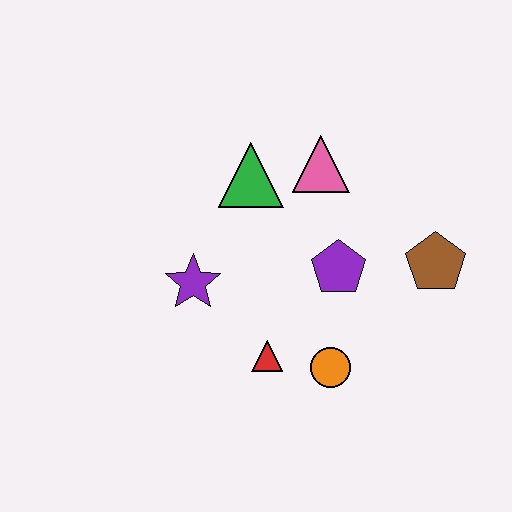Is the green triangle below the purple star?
No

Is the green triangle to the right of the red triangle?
No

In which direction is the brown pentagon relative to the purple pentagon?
The brown pentagon is to the right of the purple pentagon.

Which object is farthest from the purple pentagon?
The purple star is farthest from the purple pentagon.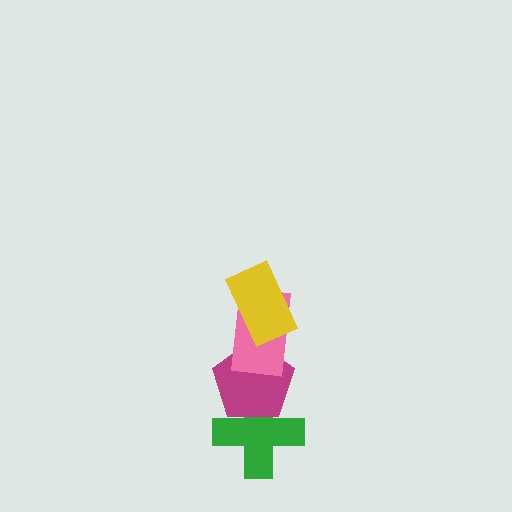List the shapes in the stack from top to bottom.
From top to bottom: the yellow rectangle, the pink rectangle, the magenta pentagon, the green cross.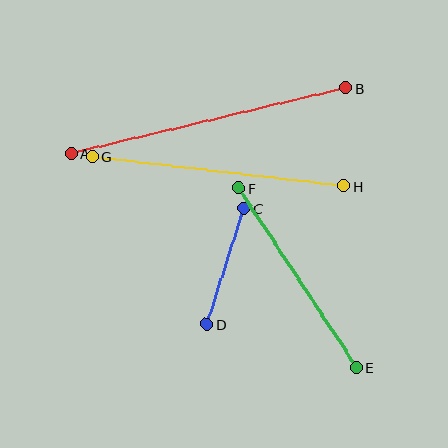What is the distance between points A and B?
The distance is approximately 282 pixels.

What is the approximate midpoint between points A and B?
The midpoint is at approximately (209, 121) pixels.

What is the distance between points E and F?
The distance is approximately 214 pixels.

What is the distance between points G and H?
The distance is approximately 253 pixels.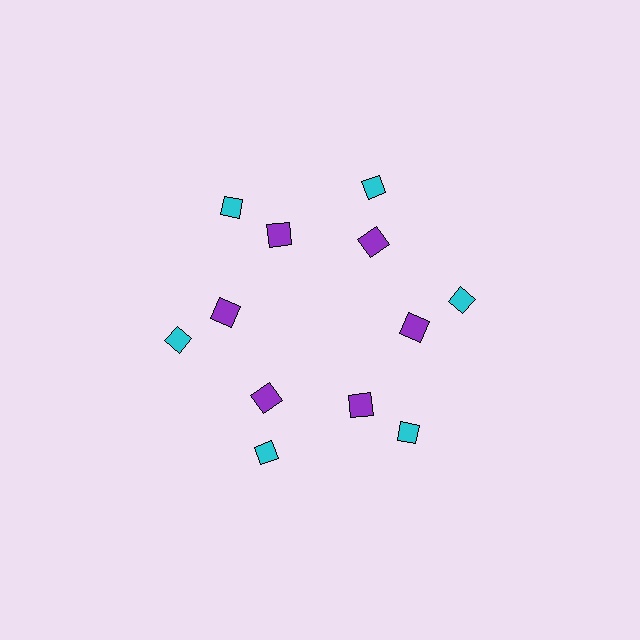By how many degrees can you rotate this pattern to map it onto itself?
The pattern maps onto itself every 60 degrees of rotation.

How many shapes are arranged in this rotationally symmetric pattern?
There are 12 shapes, arranged in 6 groups of 2.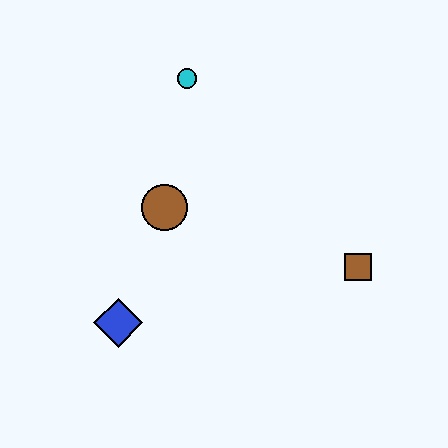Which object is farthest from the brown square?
The cyan circle is farthest from the brown square.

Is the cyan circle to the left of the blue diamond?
No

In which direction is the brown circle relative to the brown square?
The brown circle is to the left of the brown square.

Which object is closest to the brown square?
The brown circle is closest to the brown square.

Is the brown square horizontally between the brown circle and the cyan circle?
No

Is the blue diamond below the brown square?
Yes